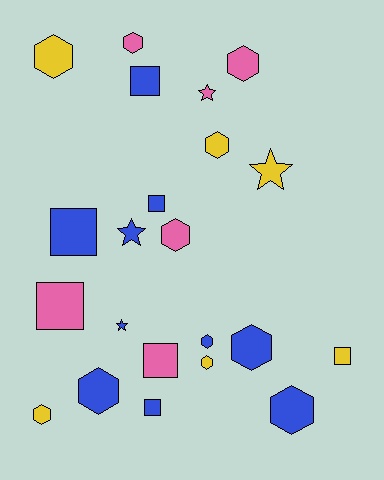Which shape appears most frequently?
Hexagon, with 11 objects.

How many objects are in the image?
There are 22 objects.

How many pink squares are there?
There are 2 pink squares.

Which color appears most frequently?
Blue, with 10 objects.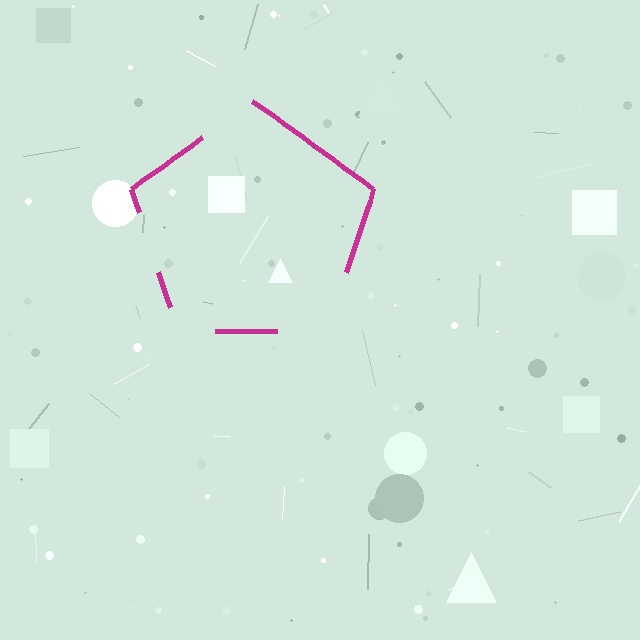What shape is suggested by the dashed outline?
The dashed outline suggests a pentagon.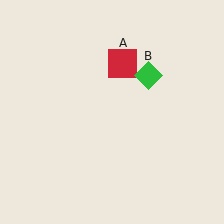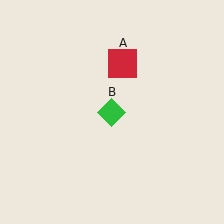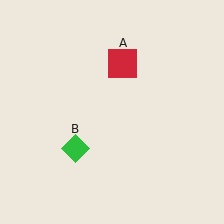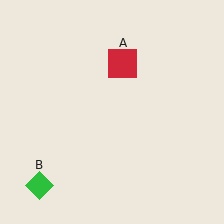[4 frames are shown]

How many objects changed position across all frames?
1 object changed position: green diamond (object B).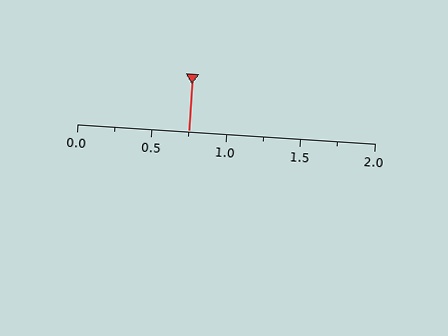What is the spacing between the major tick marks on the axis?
The major ticks are spaced 0.5 apart.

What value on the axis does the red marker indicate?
The marker indicates approximately 0.75.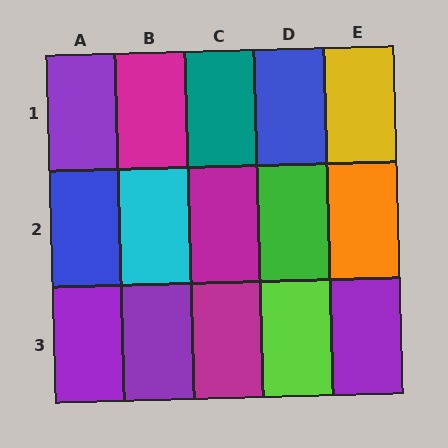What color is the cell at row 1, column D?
Blue.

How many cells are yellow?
1 cell is yellow.